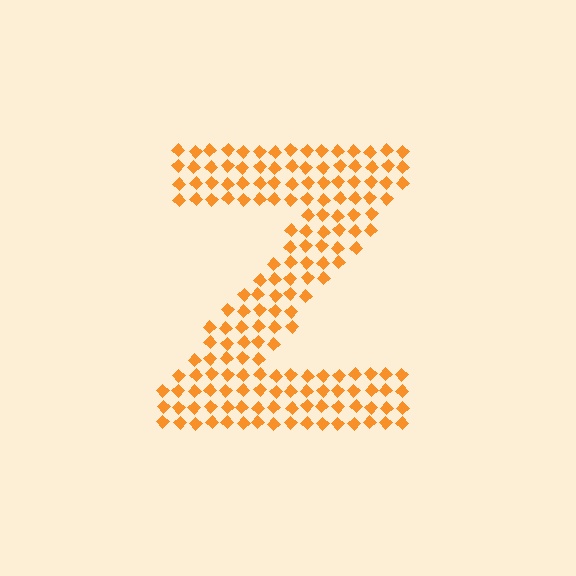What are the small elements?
The small elements are diamonds.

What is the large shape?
The large shape is the letter Z.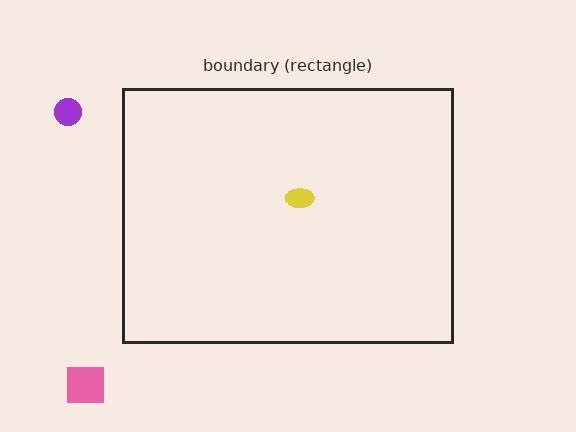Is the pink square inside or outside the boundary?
Outside.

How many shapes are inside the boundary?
1 inside, 2 outside.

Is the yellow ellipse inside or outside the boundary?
Inside.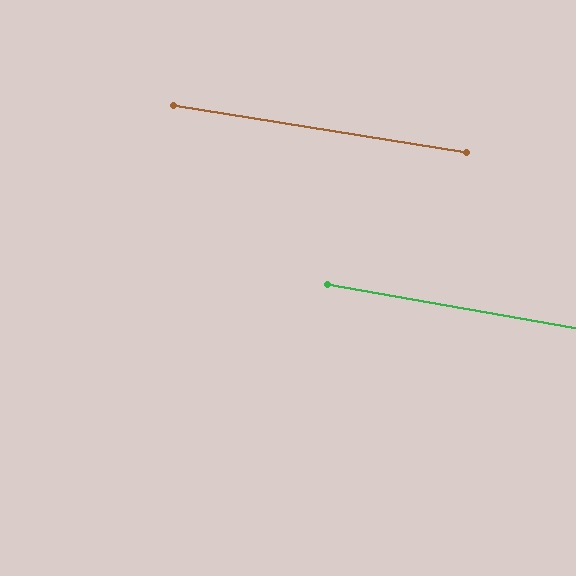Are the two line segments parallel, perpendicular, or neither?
Parallel — their directions differ by only 0.8°.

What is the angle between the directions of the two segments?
Approximately 1 degree.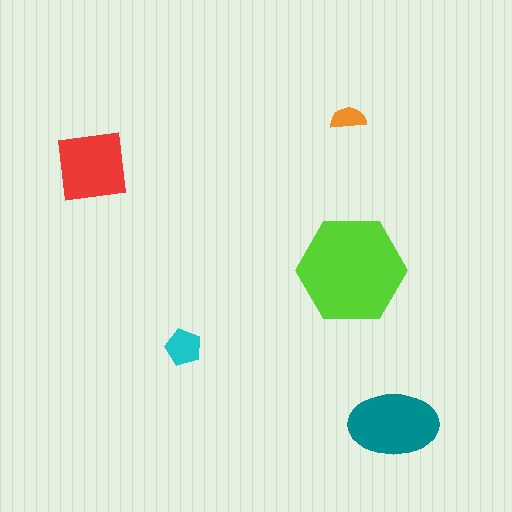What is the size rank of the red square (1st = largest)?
3rd.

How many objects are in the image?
There are 5 objects in the image.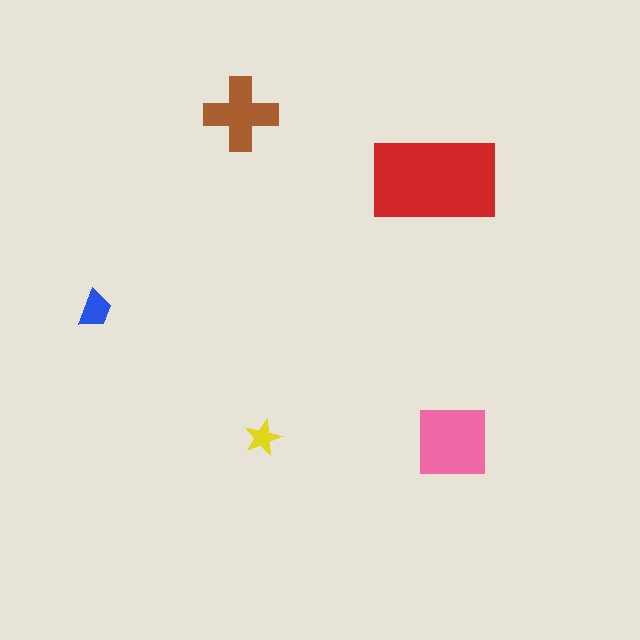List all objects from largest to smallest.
The red rectangle, the pink square, the brown cross, the blue trapezoid, the yellow star.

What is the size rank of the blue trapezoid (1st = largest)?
4th.